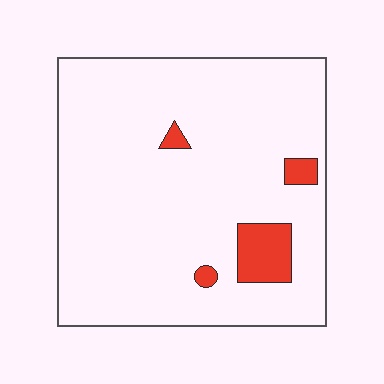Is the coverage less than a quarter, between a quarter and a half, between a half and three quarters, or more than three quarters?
Less than a quarter.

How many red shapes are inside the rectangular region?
4.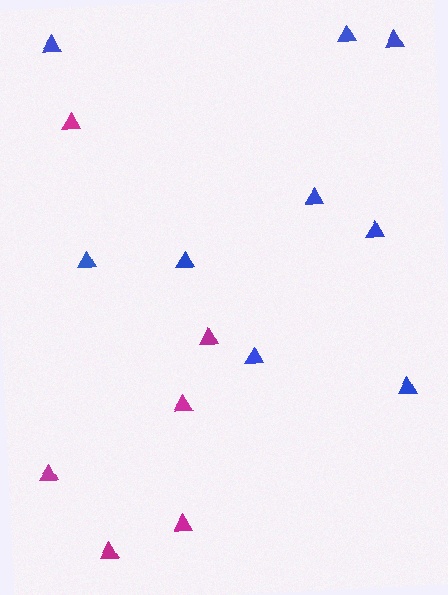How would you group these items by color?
There are 2 groups: one group of magenta triangles (6) and one group of blue triangles (9).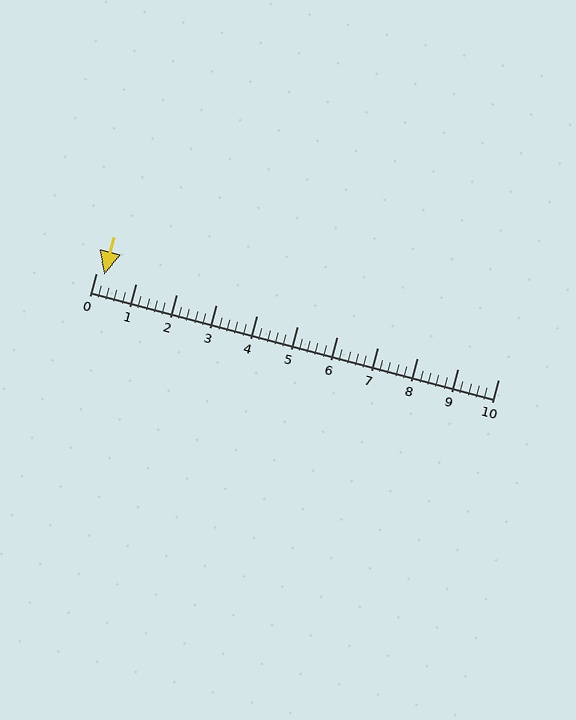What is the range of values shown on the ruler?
The ruler shows values from 0 to 10.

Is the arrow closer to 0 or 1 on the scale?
The arrow is closer to 0.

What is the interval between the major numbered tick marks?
The major tick marks are spaced 1 units apart.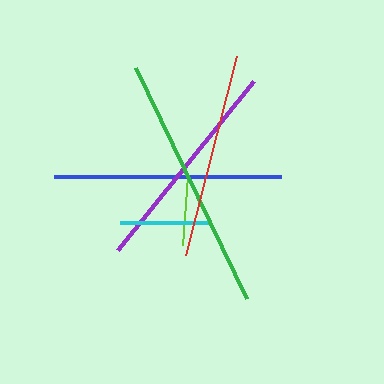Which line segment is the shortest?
The lime line is the shortest at approximately 68 pixels.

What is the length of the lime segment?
The lime segment is approximately 68 pixels long.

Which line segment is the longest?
The green line is the longest at approximately 256 pixels.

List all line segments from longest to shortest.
From longest to shortest: green, blue, purple, red, cyan, lime.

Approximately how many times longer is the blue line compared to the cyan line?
The blue line is approximately 2.5 times the length of the cyan line.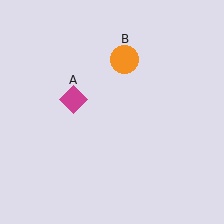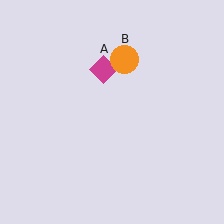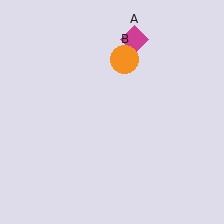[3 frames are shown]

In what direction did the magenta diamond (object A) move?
The magenta diamond (object A) moved up and to the right.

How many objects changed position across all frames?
1 object changed position: magenta diamond (object A).